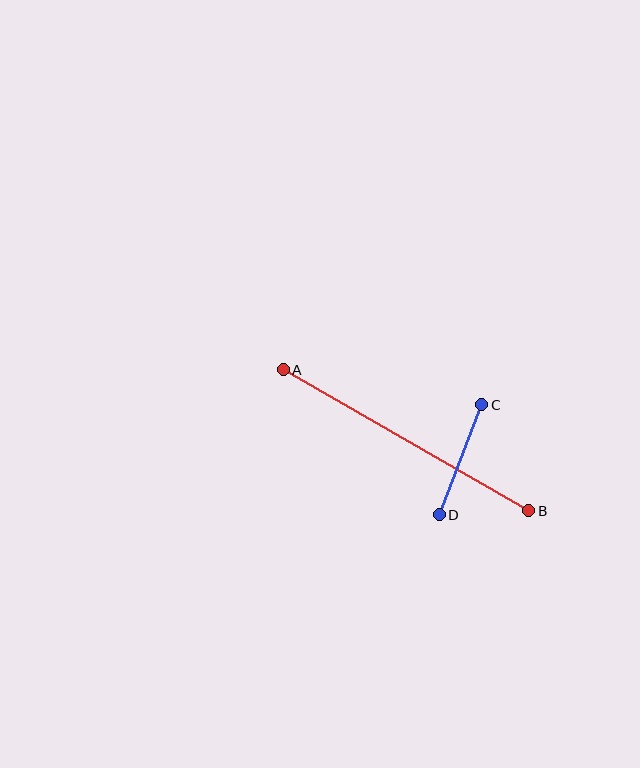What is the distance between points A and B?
The distance is approximately 283 pixels.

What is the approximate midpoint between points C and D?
The midpoint is at approximately (460, 460) pixels.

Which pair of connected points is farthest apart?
Points A and B are farthest apart.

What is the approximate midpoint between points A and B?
The midpoint is at approximately (406, 440) pixels.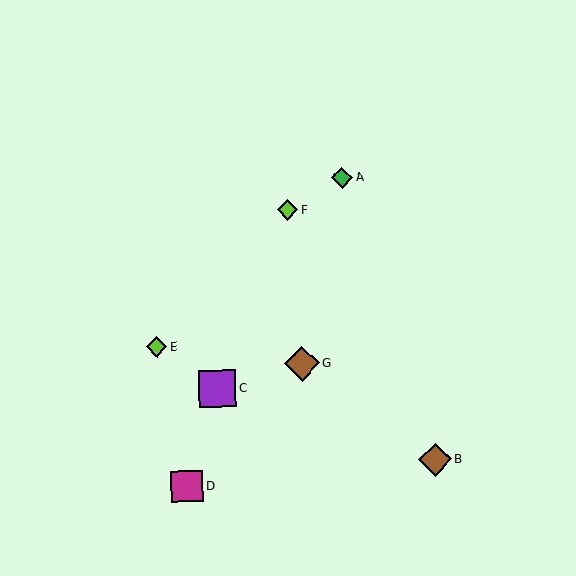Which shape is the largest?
The purple square (labeled C) is the largest.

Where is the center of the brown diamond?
The center of the brown diamond is at (302, 363).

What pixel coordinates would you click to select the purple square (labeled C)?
Click at (217, 389) to select the purple square C.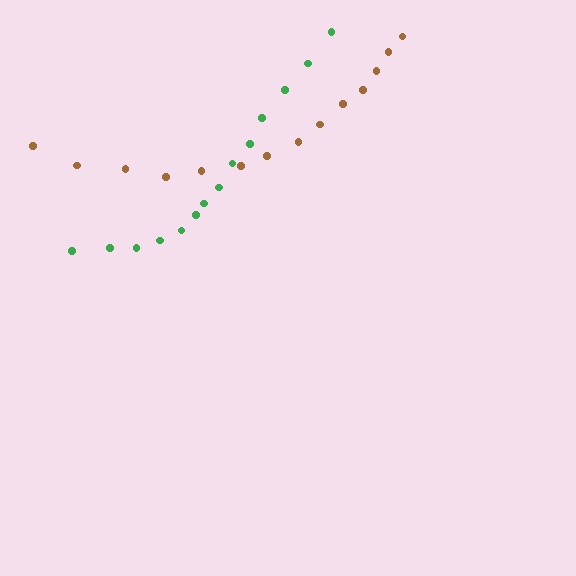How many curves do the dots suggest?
There are 2 distinct paths.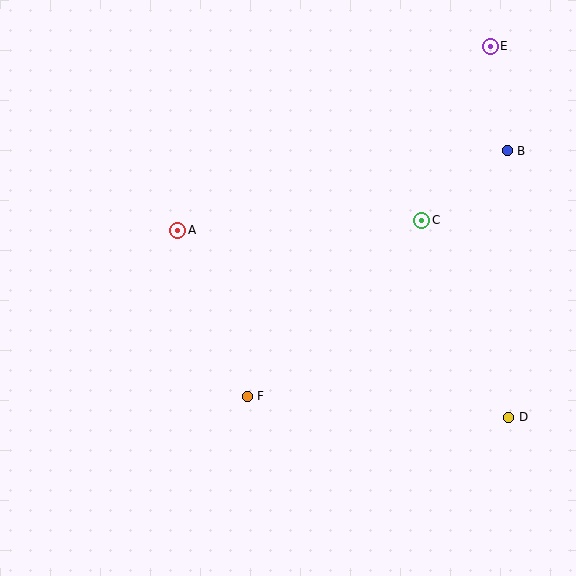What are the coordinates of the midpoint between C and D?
The midpoint between C and D is at (465, 319).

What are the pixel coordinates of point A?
Point A is at (178, 230).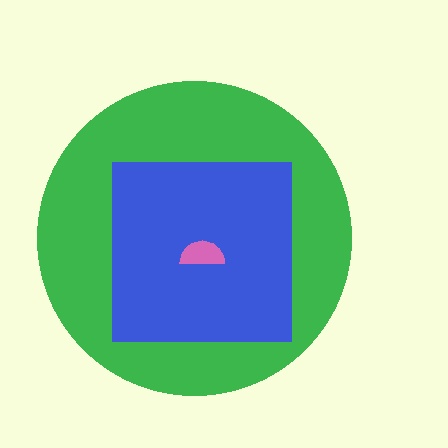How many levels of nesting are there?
3.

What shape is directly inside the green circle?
The blue square.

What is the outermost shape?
The green circle.